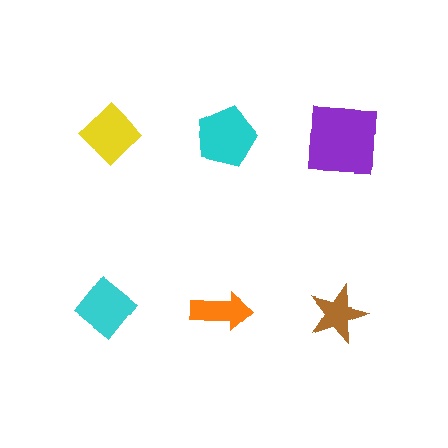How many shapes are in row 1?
3 shapes.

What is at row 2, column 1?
A cyan diamond.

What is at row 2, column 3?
A brown star.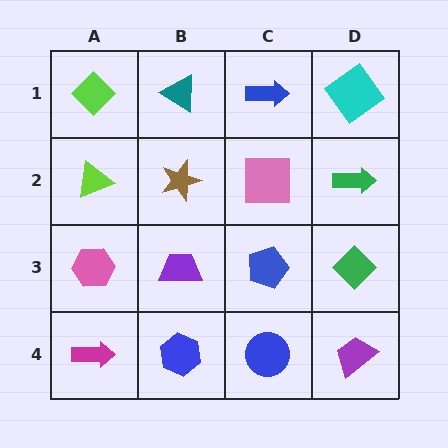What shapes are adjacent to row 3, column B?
A brown star (row 2, column B), a blue hexagon (row 4, column B), a pink hexagon (row 3, column A), a blue pentagon (row 3, column C).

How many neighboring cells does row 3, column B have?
4.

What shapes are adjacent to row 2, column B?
A teal triangle (row 1, column B), a purple trapezoid (row 3, column B), a lime triangle (row 2, column A), a pink square (row 2, column C).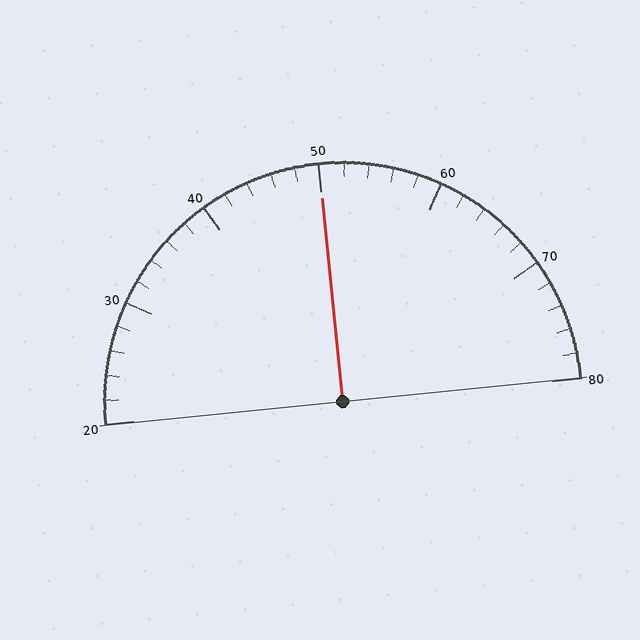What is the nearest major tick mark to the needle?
The nearest major tick mark is 50.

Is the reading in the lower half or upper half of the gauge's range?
The reading is in the upper half of the range (20 to 80).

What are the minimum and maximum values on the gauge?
The gauge ranges from 20 to 80.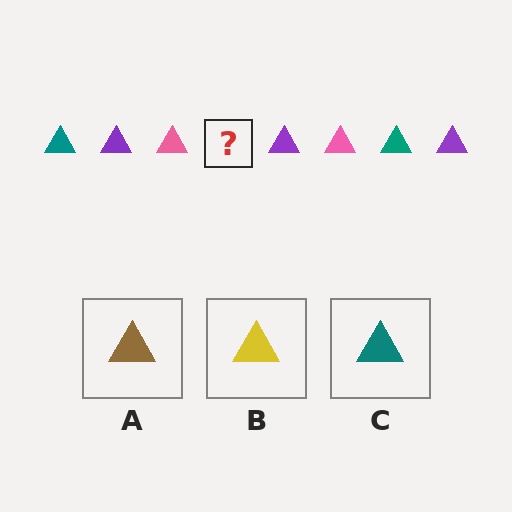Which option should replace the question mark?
Option C.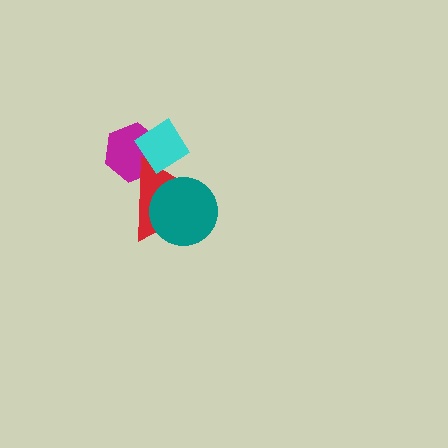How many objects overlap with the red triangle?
3 objects overlap with the red triangle.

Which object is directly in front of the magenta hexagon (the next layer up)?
The red triangle is directly in front of the magenta hexagon.